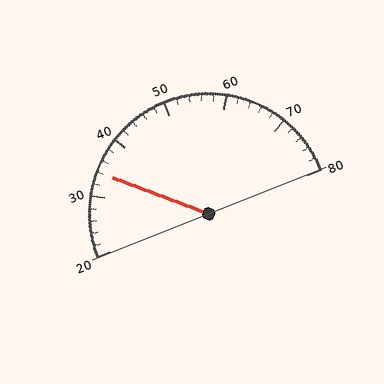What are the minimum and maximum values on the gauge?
The gauge ranges from 20 to 80.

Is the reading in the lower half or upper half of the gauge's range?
The reading is in the lower half of the range (20 to 80).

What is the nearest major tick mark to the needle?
The nearest major tick mark is 30.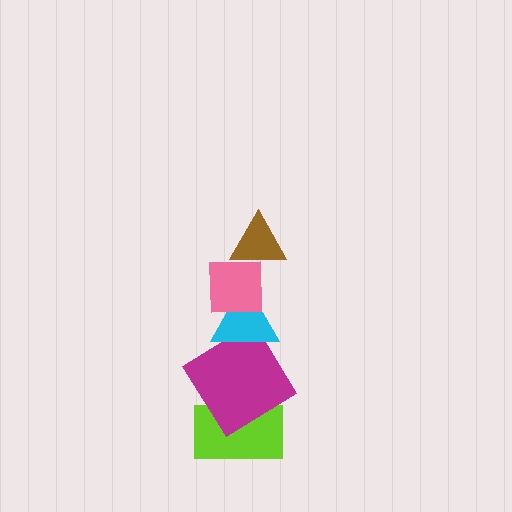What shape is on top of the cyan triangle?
The pink square is on top of the cyan triangle.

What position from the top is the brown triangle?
The brown triangle is 1st from the top.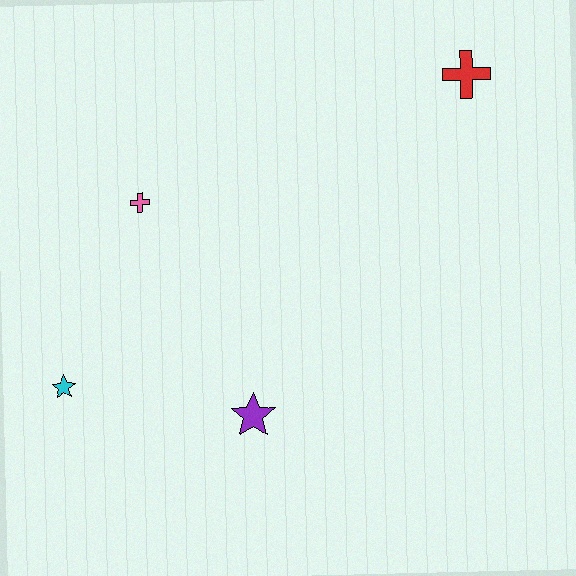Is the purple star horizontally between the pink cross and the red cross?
Yes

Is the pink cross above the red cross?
No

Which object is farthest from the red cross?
The cyan star is farthest from the red cross.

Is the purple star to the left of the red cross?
Yes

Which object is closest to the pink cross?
The cyan star is closest to the pink cross.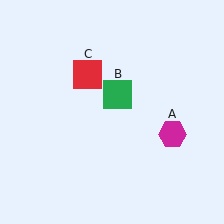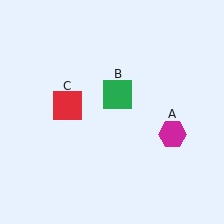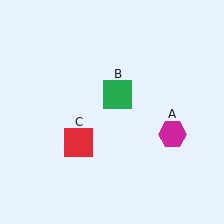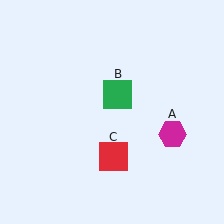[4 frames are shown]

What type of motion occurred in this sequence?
The red square (object C) rotated counterclockwise around the center of the scene.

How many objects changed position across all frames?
1 object changed position: red square (object C).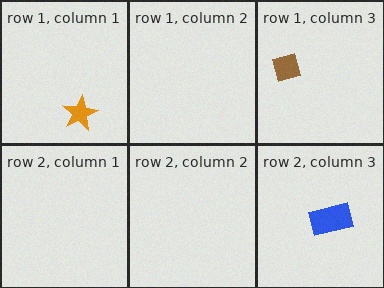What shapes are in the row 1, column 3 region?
The brown square.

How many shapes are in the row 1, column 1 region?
1.